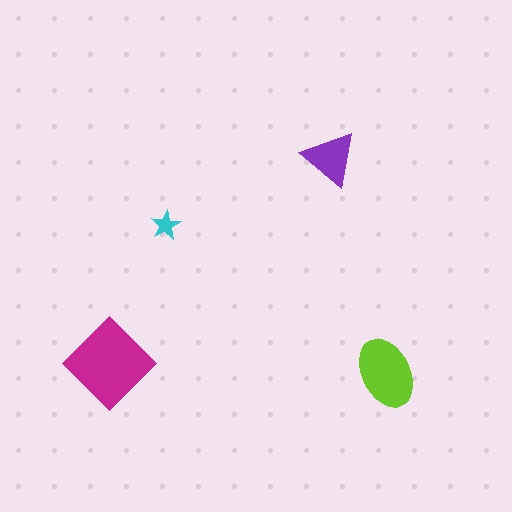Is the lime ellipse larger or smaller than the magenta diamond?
Smaller.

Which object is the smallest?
The cyan star.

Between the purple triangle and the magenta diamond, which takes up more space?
The magenta diamond.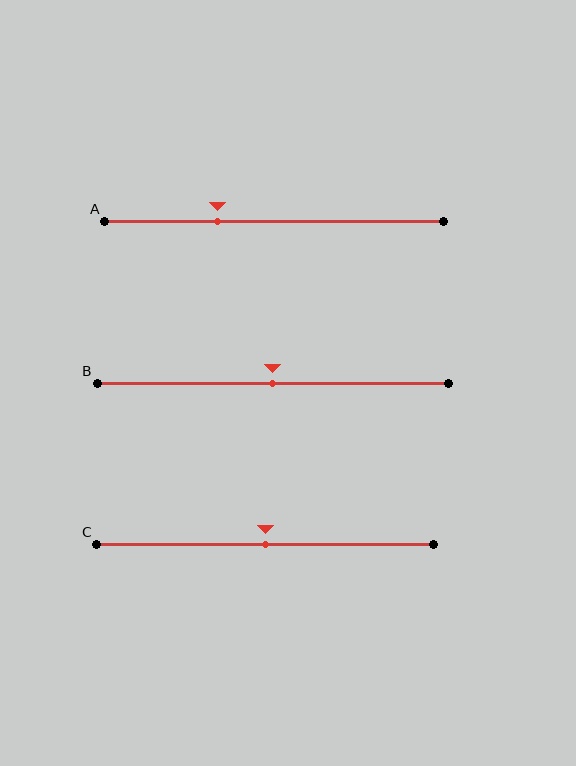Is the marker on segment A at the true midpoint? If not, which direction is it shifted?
No, the marker on segment A is shifted to the left by about 17% of the segment length.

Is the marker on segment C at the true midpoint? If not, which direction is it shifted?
Yes, the marker on segment C is at the true midpoint.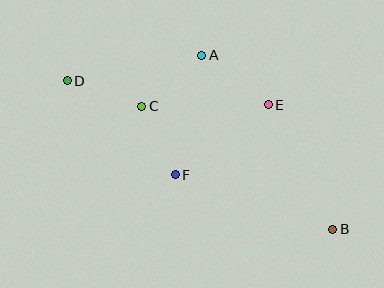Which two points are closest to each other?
Points C and F are closest to each other.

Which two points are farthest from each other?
Points B and D are farthest from each other.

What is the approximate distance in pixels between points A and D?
The distance between A and D is approximately 137 pixels.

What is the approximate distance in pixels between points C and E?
The distance between C and E is approximately 127 pixels.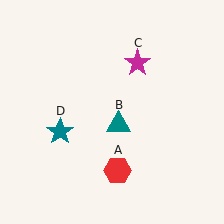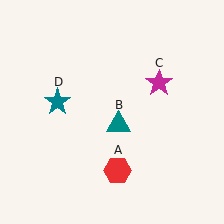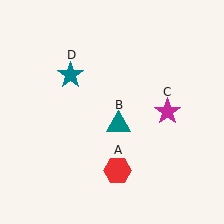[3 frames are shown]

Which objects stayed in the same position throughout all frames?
Red hexagon (object A) and teal triangle (object B) remained stationary.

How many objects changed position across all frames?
2 objects changed position: magenta star (object C), teal star (object D).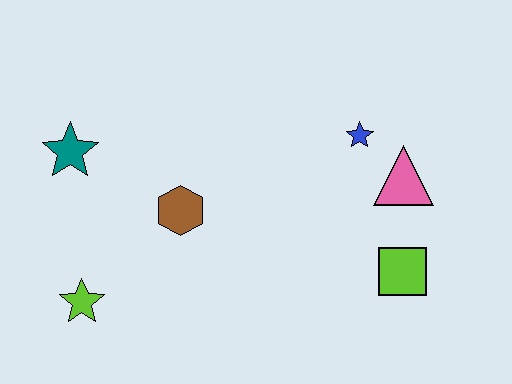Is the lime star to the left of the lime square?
Yes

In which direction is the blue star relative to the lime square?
The blue star is above the lime square.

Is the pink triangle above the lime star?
Yes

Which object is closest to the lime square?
The pink triangle is closest to the lime square.